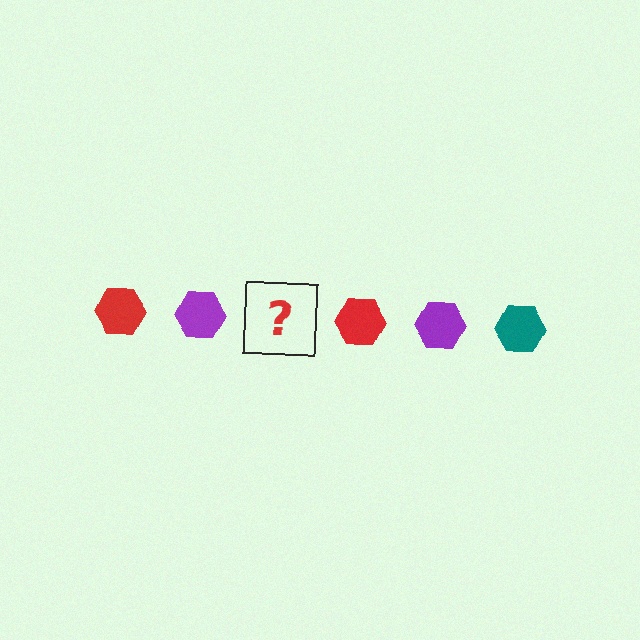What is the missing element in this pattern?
The missing element is a teal hexagon.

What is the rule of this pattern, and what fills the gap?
The rule is that the pattern cycles through red, purple, teal hexagons. The gap should be filled with a teal hexagon.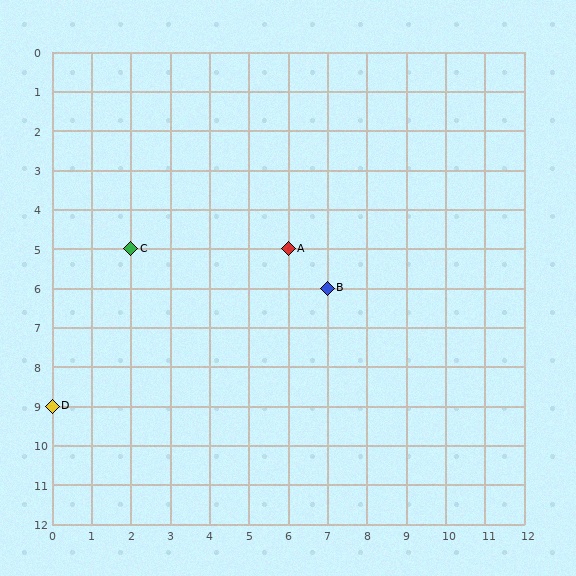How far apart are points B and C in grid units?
Points B and C are 5 columns and 1 row apart (about 5.1 grid units diagonally).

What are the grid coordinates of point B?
Point B is at grid coordinates (7, 6).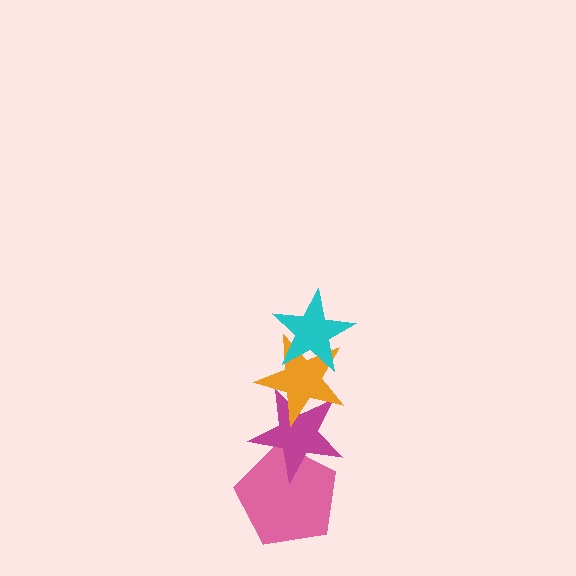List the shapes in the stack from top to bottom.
From top to bottom: the cyan star, the orange star, the magenta star, the pink pentagon.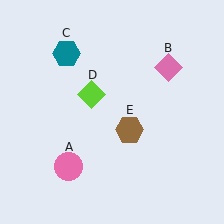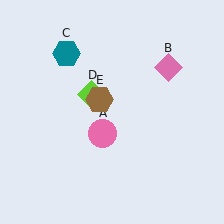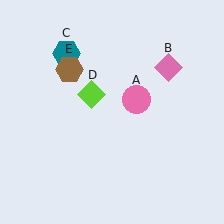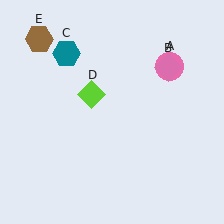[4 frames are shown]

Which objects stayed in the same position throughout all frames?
Pink diamond (object B) and teal hexagon (object C) and lime diamond (object D) remained stationary.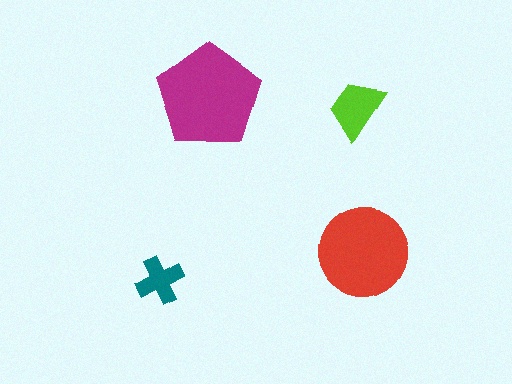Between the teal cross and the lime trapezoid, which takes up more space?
The lime trapezoid.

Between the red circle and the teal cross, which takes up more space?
The red circle.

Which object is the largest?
The magenta pentagon.